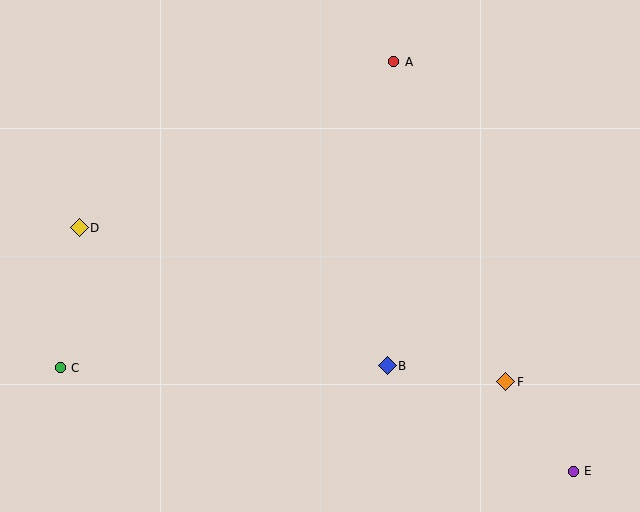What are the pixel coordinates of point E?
Point E is at (573, 471).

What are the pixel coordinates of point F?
Point F is at (506, 382).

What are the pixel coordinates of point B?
Point B is at (387, 366).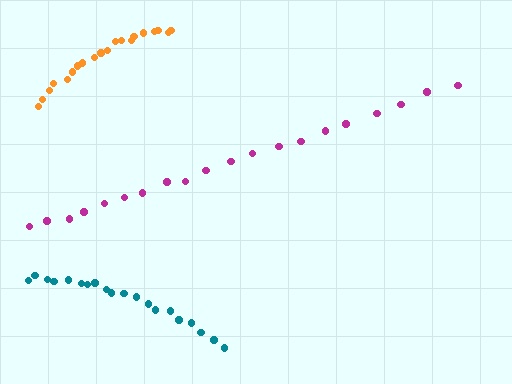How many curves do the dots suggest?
There are 3 distinct paths.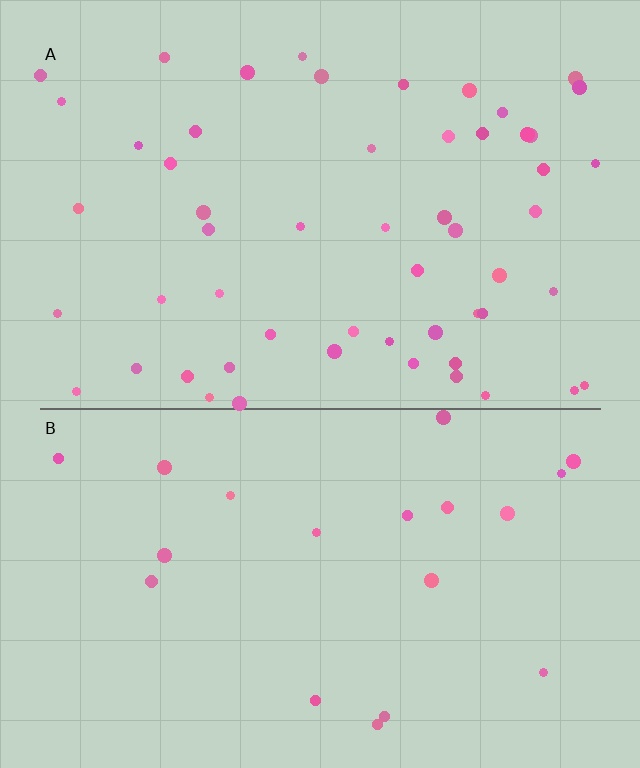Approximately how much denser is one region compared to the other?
Approximately 2.7× — region A over region B.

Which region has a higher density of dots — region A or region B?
A (the top).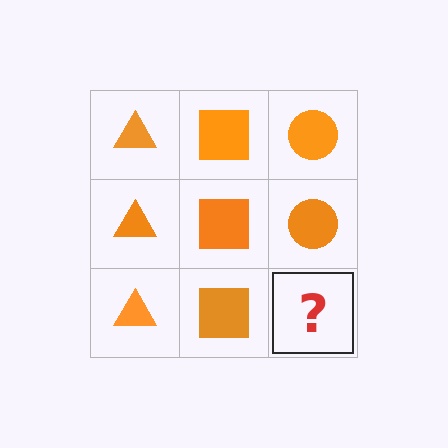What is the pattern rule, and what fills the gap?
The rule is that each column has a consistent shape. The gap should be filled with an orange circle.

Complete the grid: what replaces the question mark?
The question mark should be replaced with an orange circle.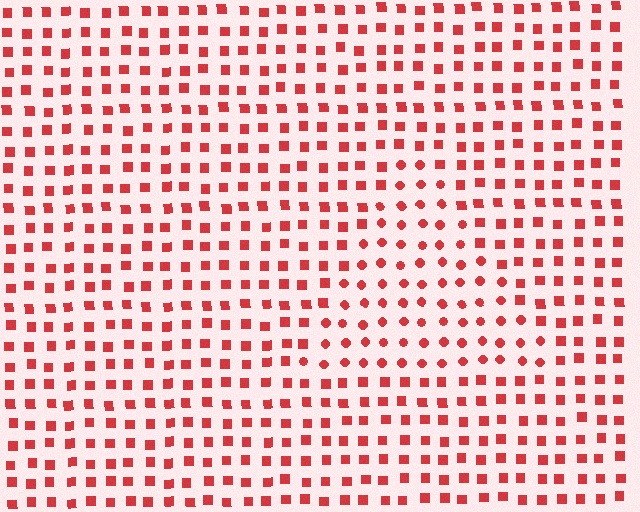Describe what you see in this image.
The image is filled with small red elements arranged in a uniform grid. A triangle-shaped region contains circles, while the surrounding area contains squares. The boundary is defined purely by the change in element shape.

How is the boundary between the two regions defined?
The boundary is defined by a change in element shape: circles inside vs. squares outside. All elements share the same color and spacing.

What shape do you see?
I see a triangle.